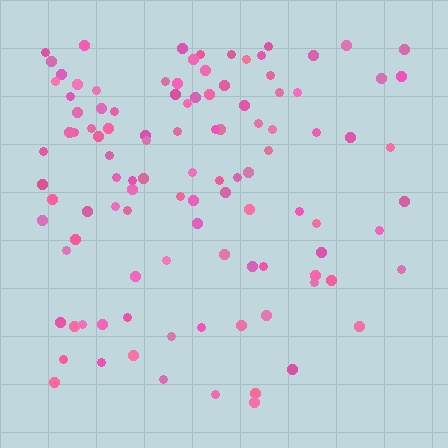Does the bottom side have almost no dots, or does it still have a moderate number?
Still a moderate number, just noticeably fewer than the top.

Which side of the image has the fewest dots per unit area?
The bottom.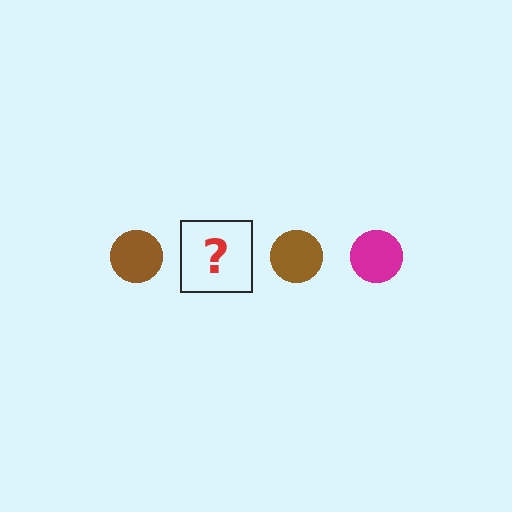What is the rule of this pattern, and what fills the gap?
The rule is that the pattern cycles through brown, magenta circles. The gap should be filled with a magenta circle.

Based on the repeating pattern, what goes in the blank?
The blank should be a magenta circle.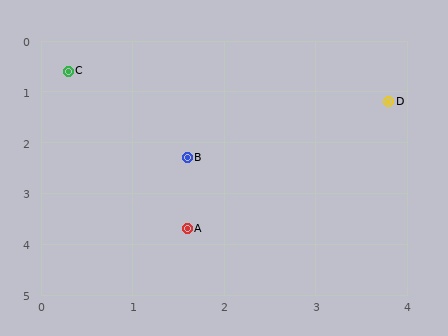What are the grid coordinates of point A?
Point A is at approximately (1.6, 3.7).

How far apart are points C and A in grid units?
Points C and A are about 3.4 grid units apart.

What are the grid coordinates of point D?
Point D is at approximately (3.8, 1.2).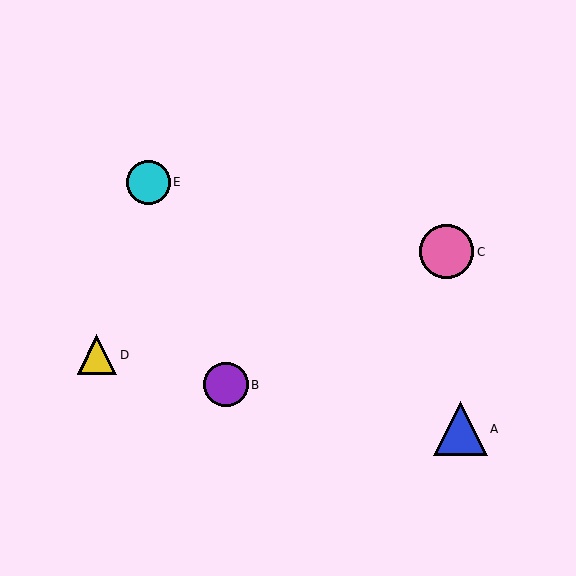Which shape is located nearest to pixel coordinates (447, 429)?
The blue triangle (labeled A) at (460, 429) is nearest to that location.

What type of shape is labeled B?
Shape B is a purple circle.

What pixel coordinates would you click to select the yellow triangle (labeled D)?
Click at (97, 355) to select the yellow triangle D.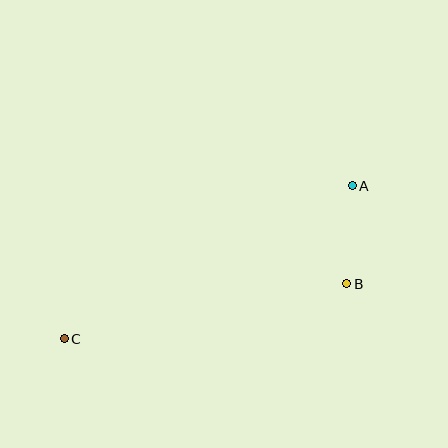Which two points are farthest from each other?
Points A and C are farthest from each other.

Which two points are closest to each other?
Points A and B are closest to each other.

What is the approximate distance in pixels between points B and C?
The distance between B and C is approximately 288 pixels.